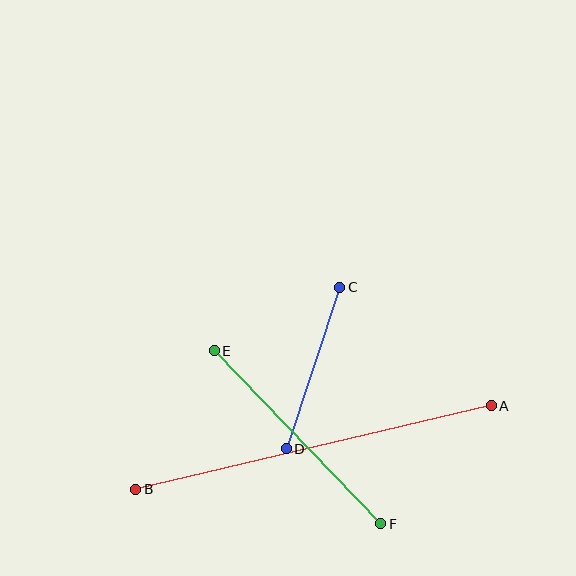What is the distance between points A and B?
The distance is approximately 365 pixels.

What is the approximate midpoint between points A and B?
The midpoint is at approximately (313, 447) pixels.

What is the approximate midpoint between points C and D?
The midpoint is at approximately (313, 368) pixels.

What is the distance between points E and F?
The distance is approximately 240 pixels.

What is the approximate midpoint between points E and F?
The midpoint is at approximately (297, 437) pixels.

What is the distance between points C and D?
The distance is approximately 170 pixels.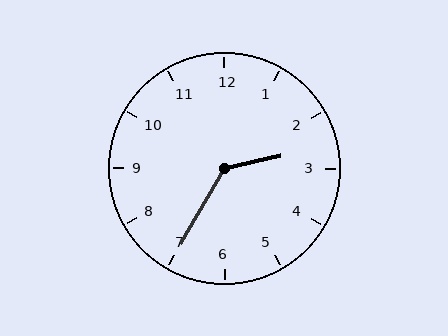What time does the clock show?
2:35.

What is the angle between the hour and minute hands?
Approximately 132 degrees.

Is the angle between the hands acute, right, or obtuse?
It is obtuse.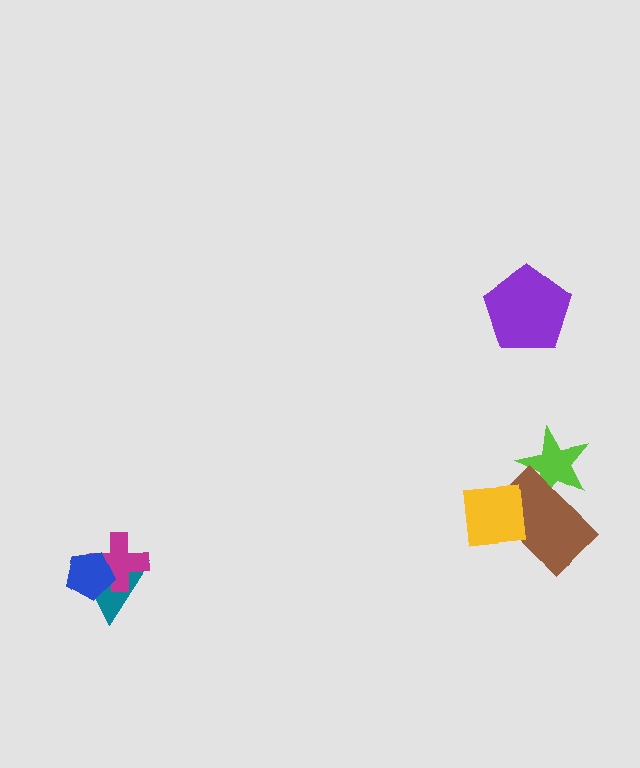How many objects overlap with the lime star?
1 object overlaps with the lime star.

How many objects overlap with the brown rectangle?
2 objects overlap with the brown rectangle.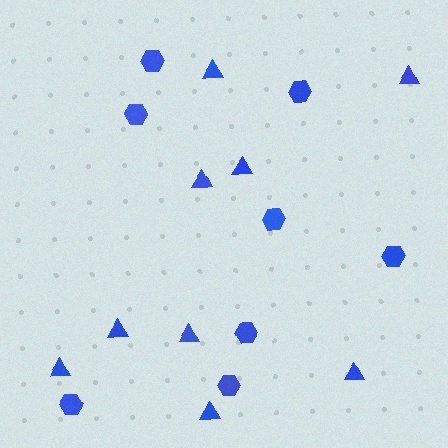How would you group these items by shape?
There are 2 groups: one group of hexagons (8) and one group of triangles (9).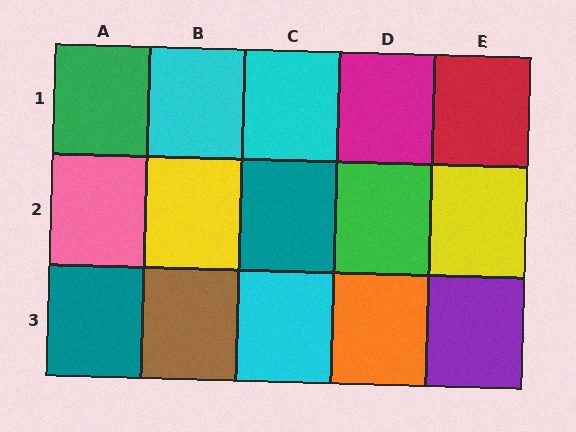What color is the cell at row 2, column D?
Green.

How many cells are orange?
1 cell is orange.